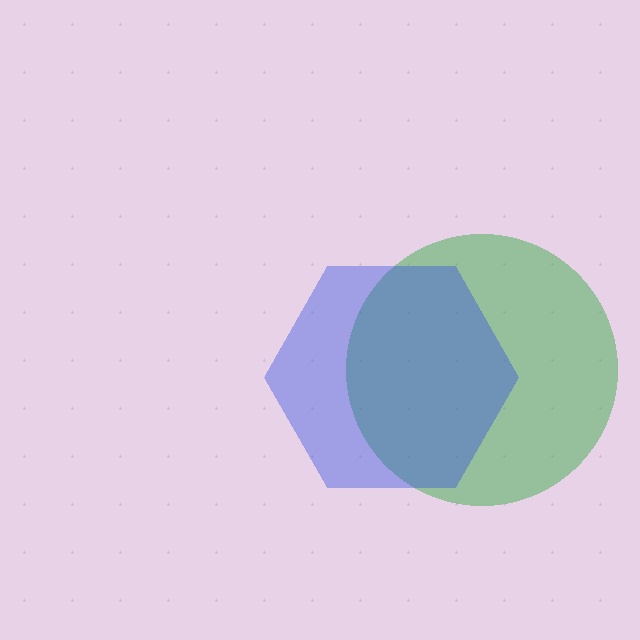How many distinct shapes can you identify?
There are 2 distinct shapes: a green circle, a blue hexagon.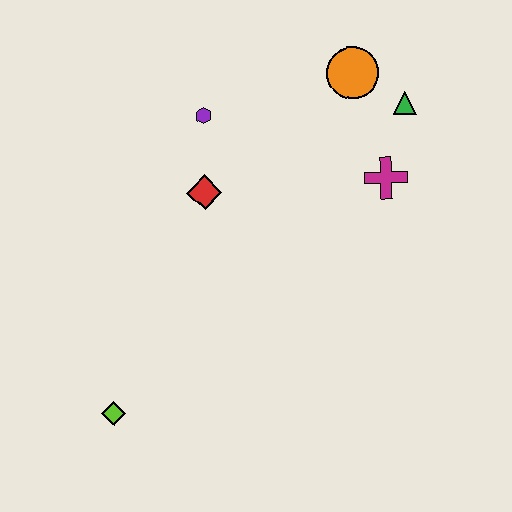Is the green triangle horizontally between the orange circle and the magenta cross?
No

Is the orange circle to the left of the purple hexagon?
No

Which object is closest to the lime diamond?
The red diamond is closest to the lime diamond.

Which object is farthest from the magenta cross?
The lime diamond is farthest from the magenta cross.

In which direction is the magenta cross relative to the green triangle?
The magenta cross is below the green triangle.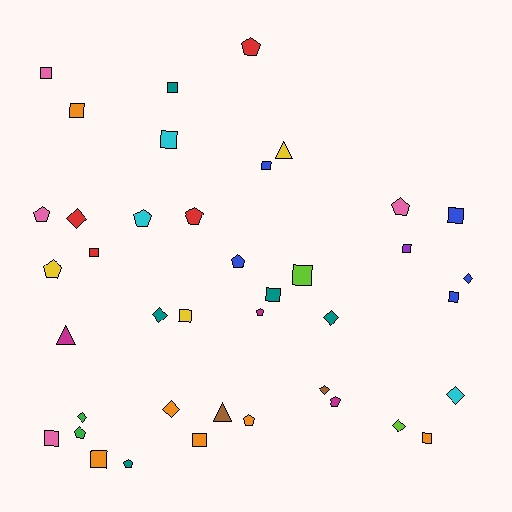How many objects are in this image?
There are 40 objects.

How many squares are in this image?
There are 16 squares.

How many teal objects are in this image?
There are 5 teal objects.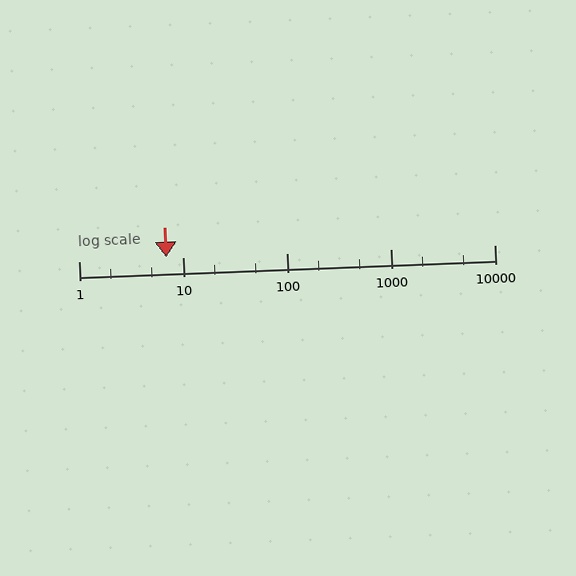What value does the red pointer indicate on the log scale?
The pointer indicates approximately 6.9.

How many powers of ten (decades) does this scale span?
The scale spans 4 decades, from 1 to 10000.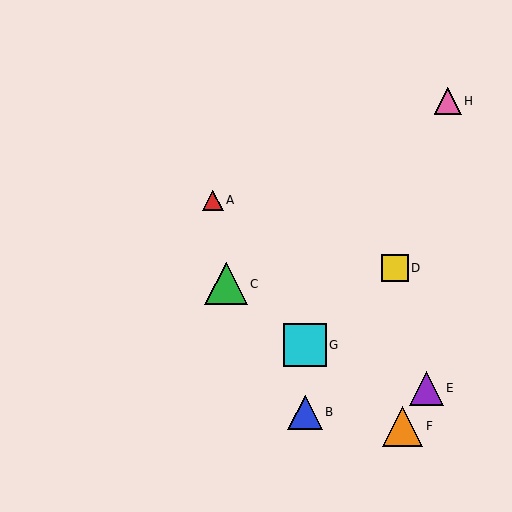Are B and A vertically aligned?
No, B is at x≈305 and A is at x≈213.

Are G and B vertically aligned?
Yes, both are at x≈305.